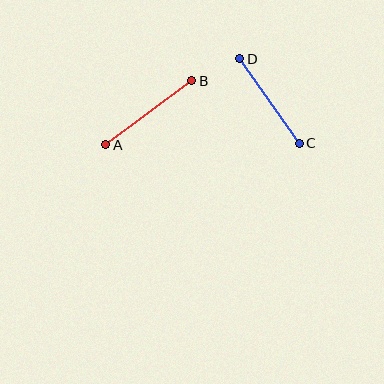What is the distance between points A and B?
The distance is approximately 107 pixels.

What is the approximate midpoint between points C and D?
The midpoint is at approximately (269, 101) pixels.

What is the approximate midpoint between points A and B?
The midpoint is at approximately (149, 113) pixels.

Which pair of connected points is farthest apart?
Points A and B are farthest apart.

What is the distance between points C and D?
The distance is approximately 103 pixels.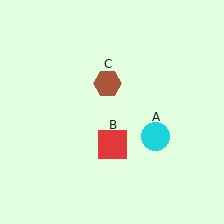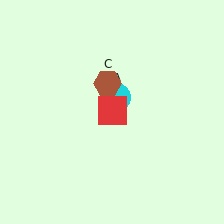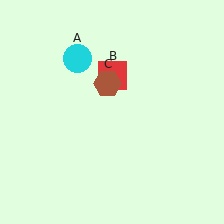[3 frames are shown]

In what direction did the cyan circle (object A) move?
The cyan circle (object A) moved up and to the left.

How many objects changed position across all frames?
2 objects changed position: cyan circle (object A), red square (object B).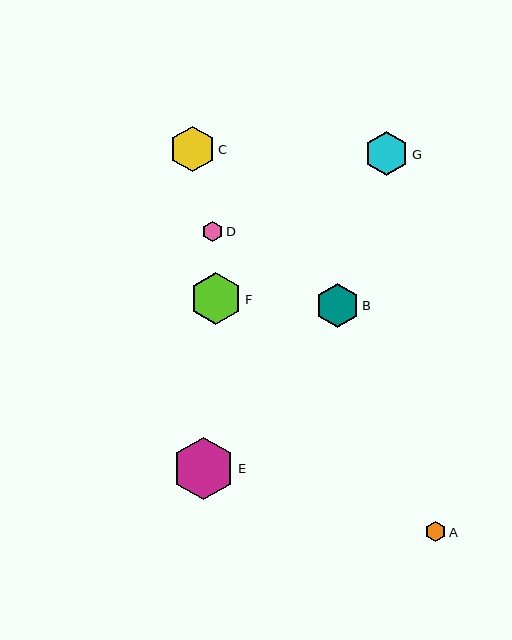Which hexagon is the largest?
Hexagon E is the largest with a size of approximately 62 pixels.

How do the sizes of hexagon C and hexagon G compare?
Hexagon C and hexagon G are approximately the same size.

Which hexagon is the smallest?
Hexagon A is the smallest with a size of approximately 21 pixels.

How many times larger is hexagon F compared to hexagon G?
Hexagon F is approximately 1.2 times the size of hexagon G.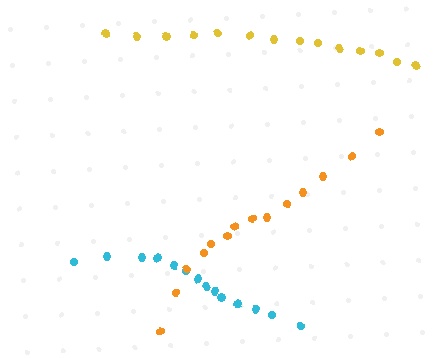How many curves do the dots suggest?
There are 3 distinct paths.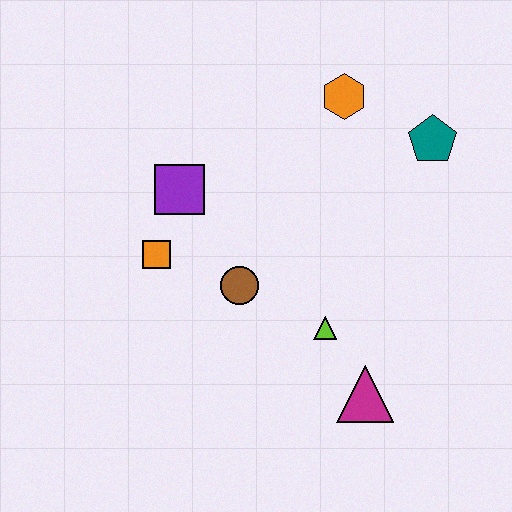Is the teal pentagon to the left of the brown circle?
No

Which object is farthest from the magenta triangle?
The orange hexagon is farthest from the magenta triangle.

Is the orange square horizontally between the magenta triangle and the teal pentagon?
No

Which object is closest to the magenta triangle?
The lime triangle is closest to the magenta triangle.